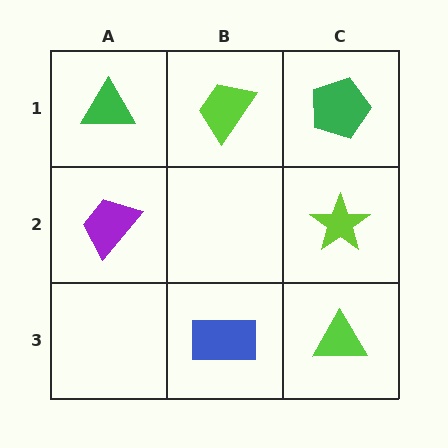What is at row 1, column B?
A lime trapezoid.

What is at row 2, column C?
A lime star.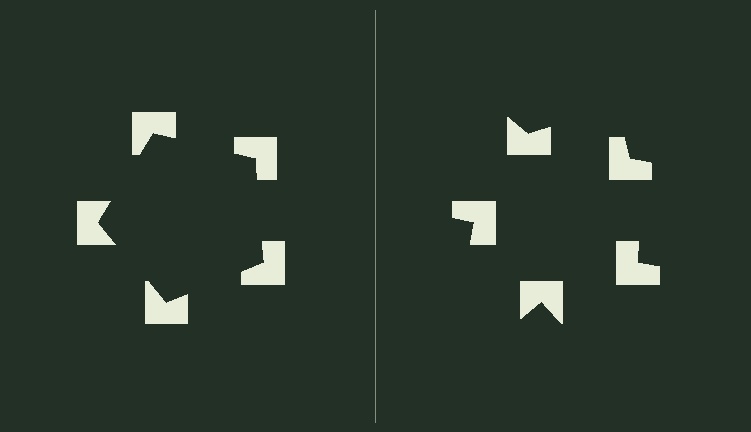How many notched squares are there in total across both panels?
10 — 5 on each side.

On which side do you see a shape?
An illusory pentagon appears on the left side. On the right side the wedge cuts are rotated, so no coherent shape forms.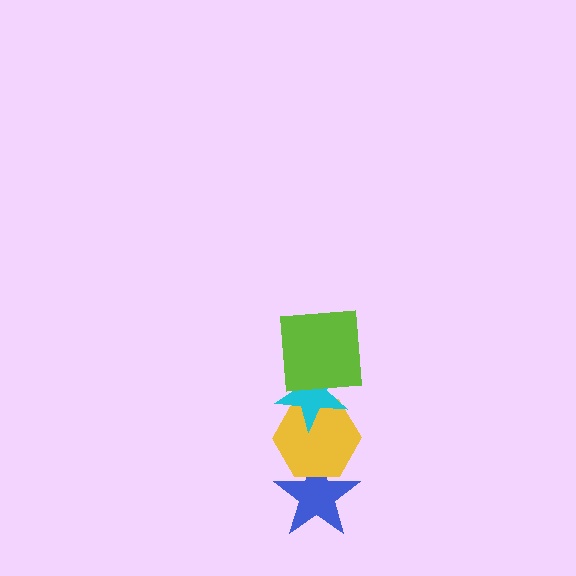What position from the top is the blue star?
The blue star is 4th from the top.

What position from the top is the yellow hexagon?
The yellow hexagon is 3rd from the top.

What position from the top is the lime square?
The lime square is 1st from the top.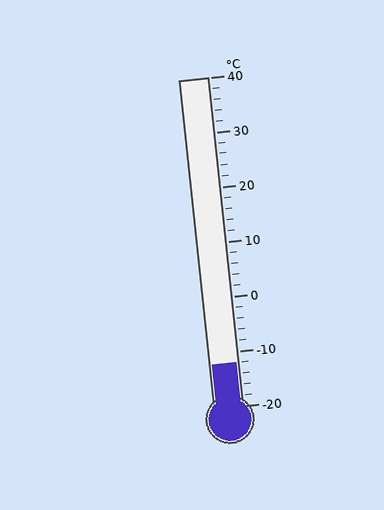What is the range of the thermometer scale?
The thermometer scale ranges from -20°C to 40°C.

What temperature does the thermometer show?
The thermometer shows approximately -12°C.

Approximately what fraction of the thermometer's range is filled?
The thermometer is filled to approximately 15% of its range.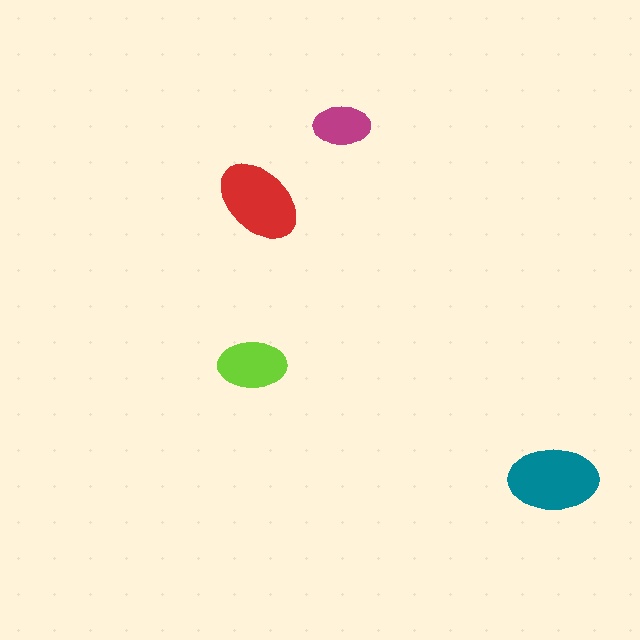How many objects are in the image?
There are 4 objects in the image.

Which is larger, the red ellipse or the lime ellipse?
The red one.